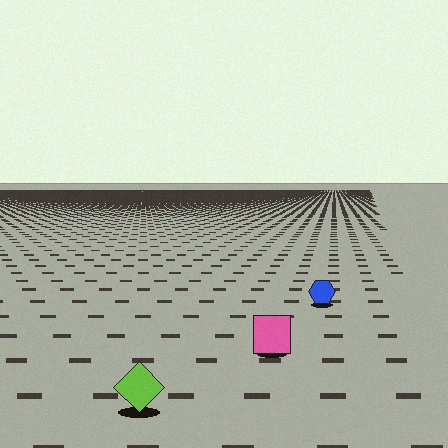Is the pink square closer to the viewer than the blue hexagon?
Yes. The pink square is closer — you can tell from the texture gradient: the ground texture is coarser near it.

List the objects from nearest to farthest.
From nearest to farthest: the lime diamond, the pink square, the blue hexagon.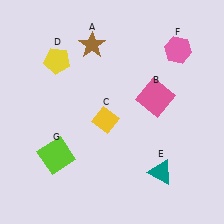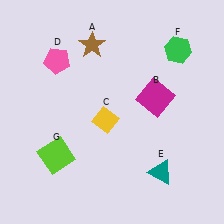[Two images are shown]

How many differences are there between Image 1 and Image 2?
There are 3 differences between the two images.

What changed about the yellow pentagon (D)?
In Image 1, D is yellow. In Image 2, it changed to pink.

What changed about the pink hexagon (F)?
In Image 1, F is pink. In Image 2, it changed to green.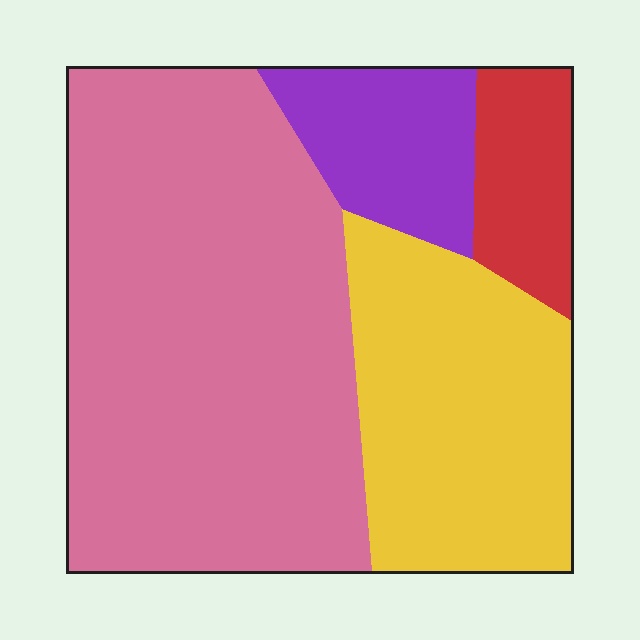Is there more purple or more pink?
Pink.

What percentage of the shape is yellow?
Yellow takes up between a quarter and a half of the shape.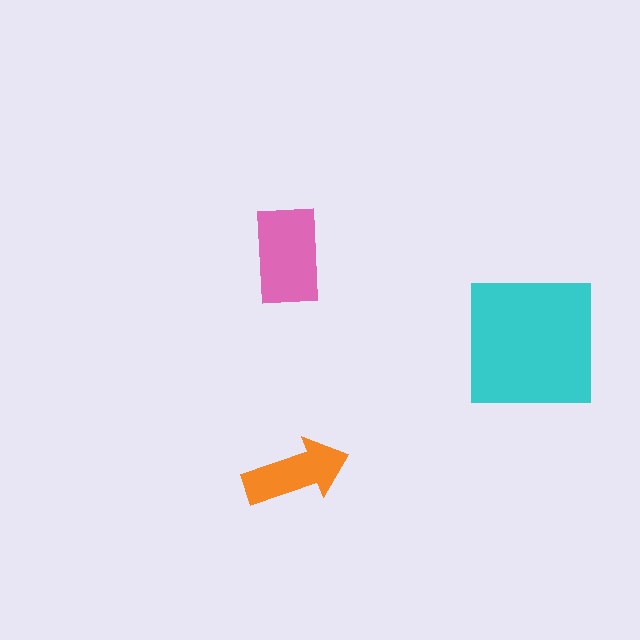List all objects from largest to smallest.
The cyan square, the pink rectangle, the orange arrow.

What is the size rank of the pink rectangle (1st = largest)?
2nd.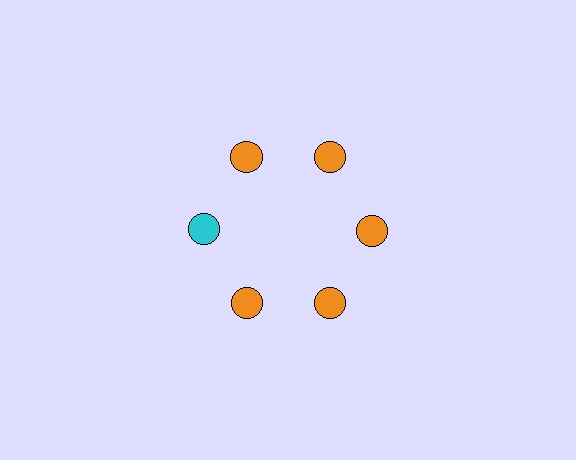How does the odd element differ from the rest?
It has a different color: cyan instead of orange.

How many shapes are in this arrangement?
There are 6 shapes arranged in a ring pattern.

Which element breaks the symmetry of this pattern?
The cyan circle at roughly the 9 o'clock position breaks the symmetry. All other shapes are orange circles.